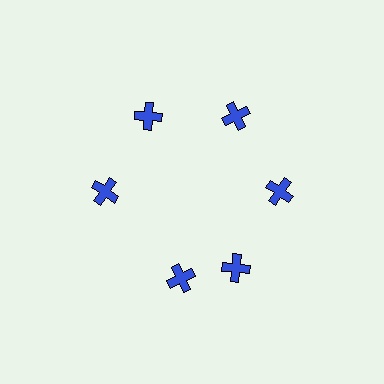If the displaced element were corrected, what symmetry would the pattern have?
It would have 6-fold rotational symmetry — the pattern would map onto itself every 60 degrees.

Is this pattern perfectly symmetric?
No. The 6 blue crosses are arranged in a ring, but one element near the 7 o'clock position is rotated out of alignment along the ring, breaking the 6-fold rotational symmetry.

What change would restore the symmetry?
The symmetry would be restored by rotating it back into even spacing with its neighbors so that all 6 crosses sit at equal angles and equal distance from the center.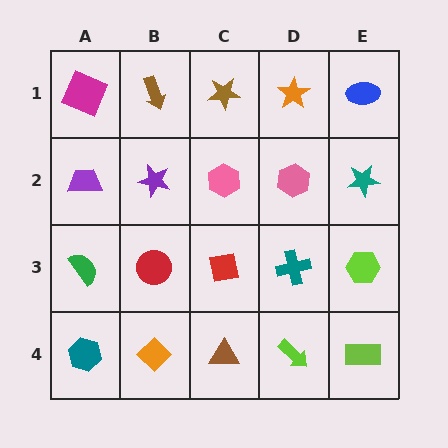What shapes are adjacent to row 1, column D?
A pink hexagon (row 2, column D), a brown star (row 1, column C), a blue ellipse (row 1, column E).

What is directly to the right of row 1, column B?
A brown star.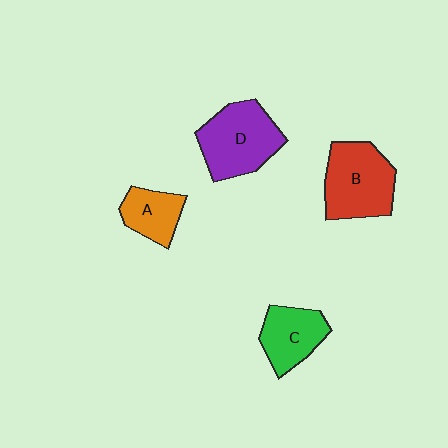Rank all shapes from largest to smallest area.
From largest to smallest: D (purple), B (red), C (green), A (orange).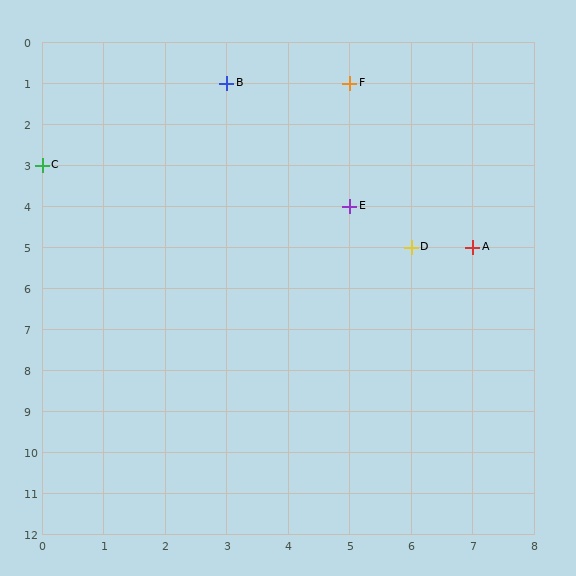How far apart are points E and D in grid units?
Points E and D are 1 column and 1 row apart (about 1.4 grid units diagonally).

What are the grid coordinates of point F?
Point F is at grid coordinates (5, 1).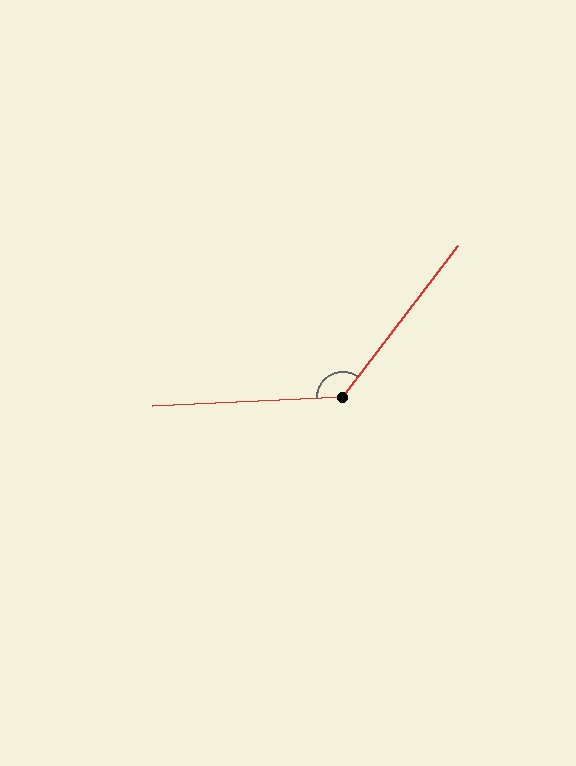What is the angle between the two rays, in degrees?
Approximately 130 degrees.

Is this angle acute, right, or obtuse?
It is obtuse.